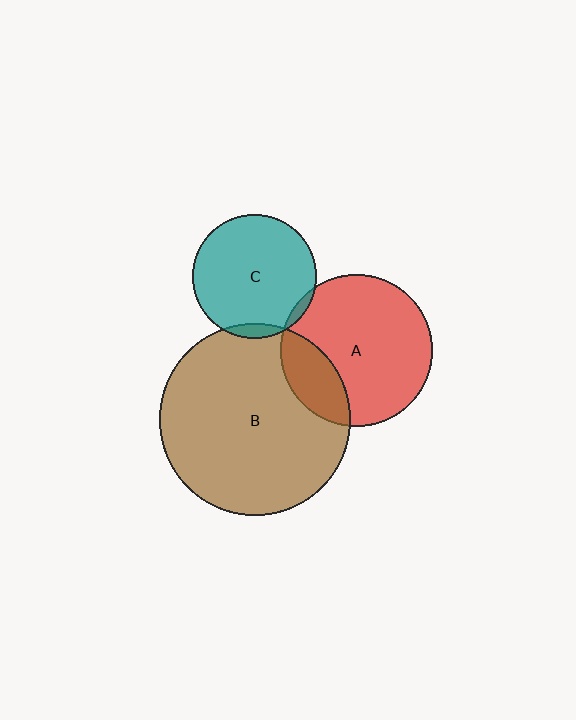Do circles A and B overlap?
Yes.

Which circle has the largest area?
Circle B (brown).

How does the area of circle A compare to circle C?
Approximately 1.5 times.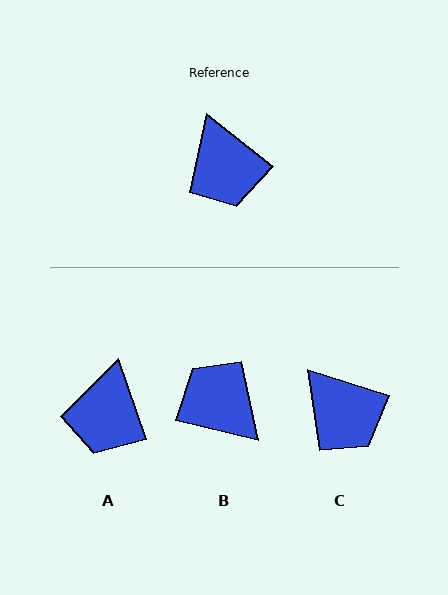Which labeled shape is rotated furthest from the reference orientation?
B, about 156 degrees away.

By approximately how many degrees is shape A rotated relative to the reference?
Approximately 33 degrees clockwise.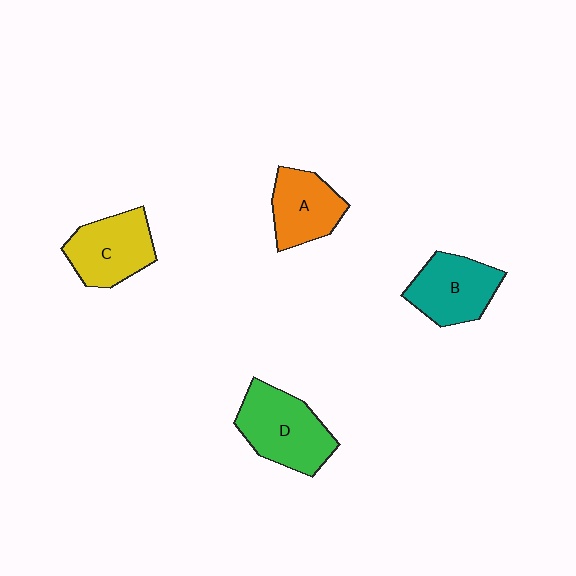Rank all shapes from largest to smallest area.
From largest to smallest: D (green), C (yellow), B (teal), A (orange).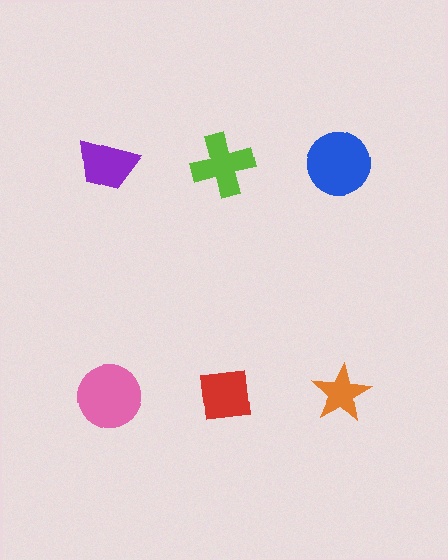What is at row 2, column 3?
An orange star.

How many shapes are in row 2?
3 shapes.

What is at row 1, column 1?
A purple trapezoid.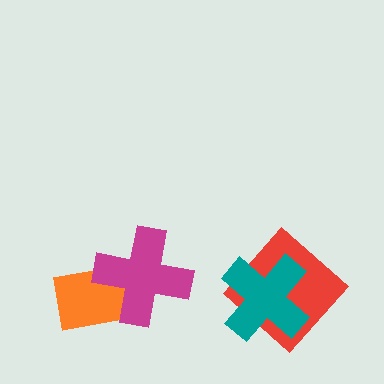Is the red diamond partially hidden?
Yes, it is partially covered by another shape.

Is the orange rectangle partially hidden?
Yes, it is partially covered by another shape.